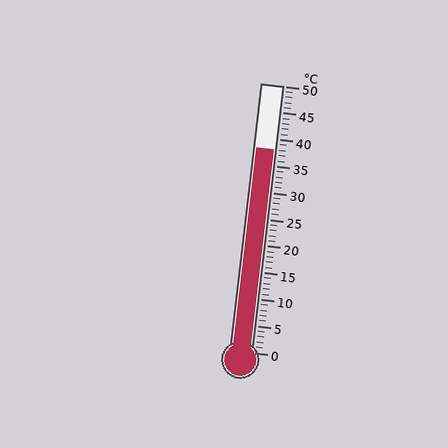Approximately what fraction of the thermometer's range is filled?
The thermometer is filled to approximately 75% of its range.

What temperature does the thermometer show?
The thermometer shows approximately 38°C.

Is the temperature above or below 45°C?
The temperature is below 45°C.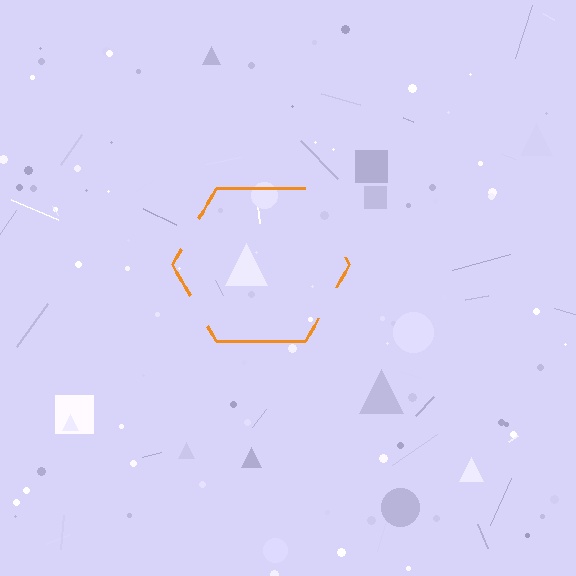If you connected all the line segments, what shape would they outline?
They would outline a hexagon.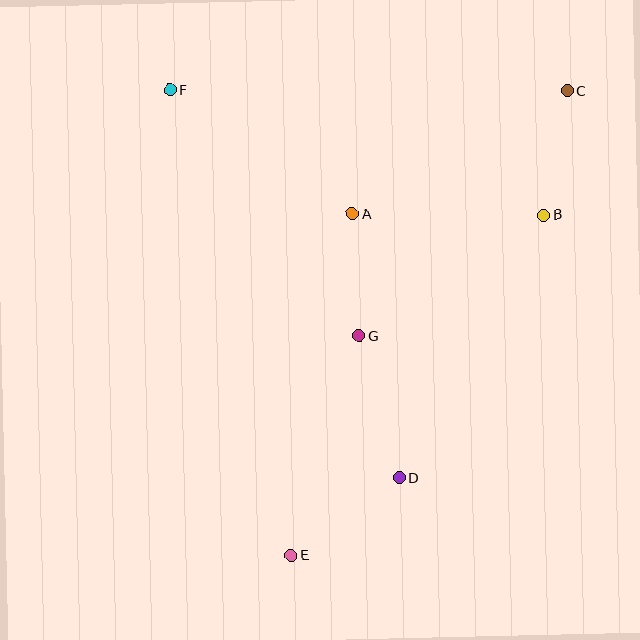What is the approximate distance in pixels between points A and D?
The distance between A and D is approximately 268 pixels.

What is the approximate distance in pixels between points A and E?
The distance between A and E is approximately 347 pixels.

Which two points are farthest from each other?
Points C and E are farthest from each other.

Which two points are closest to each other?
Points A and G are closest to each other.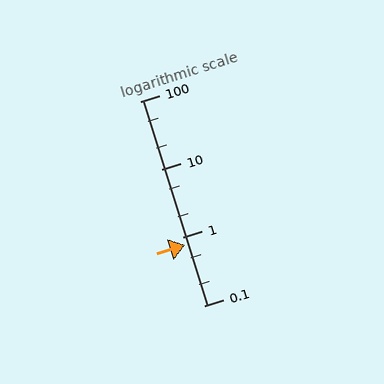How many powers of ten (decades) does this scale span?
The scale spans 3 decades, from 0.1 to 100.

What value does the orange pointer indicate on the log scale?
The pointer indicates approximately 0.77.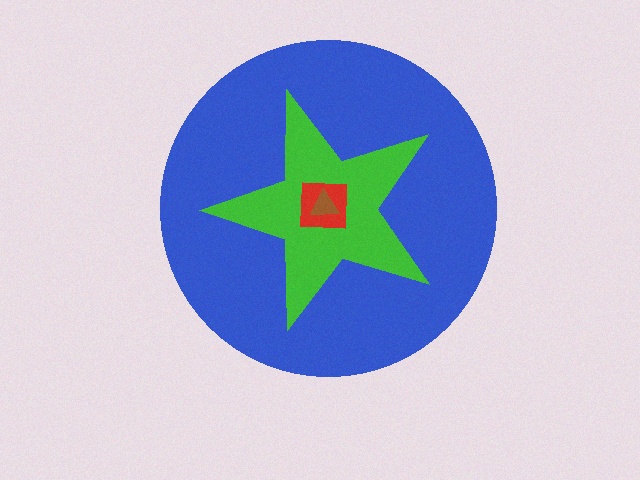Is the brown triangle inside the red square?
Yes.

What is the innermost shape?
The brown triangle.